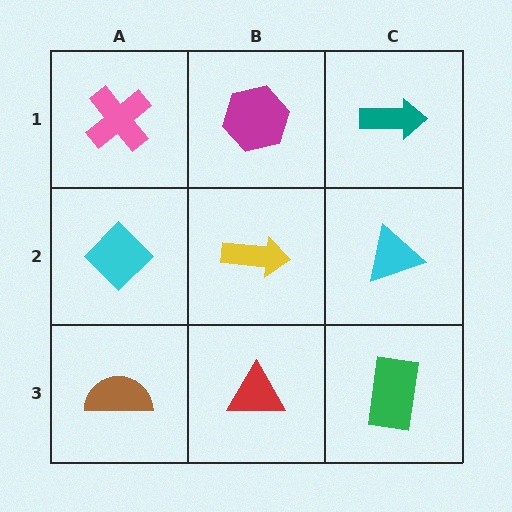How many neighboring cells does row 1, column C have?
2.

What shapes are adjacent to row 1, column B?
A yellow arrow (row 2, column B), a pink cross (row 1, column A), a teal arrow (row 1, column C).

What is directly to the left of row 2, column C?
A yellow arrow.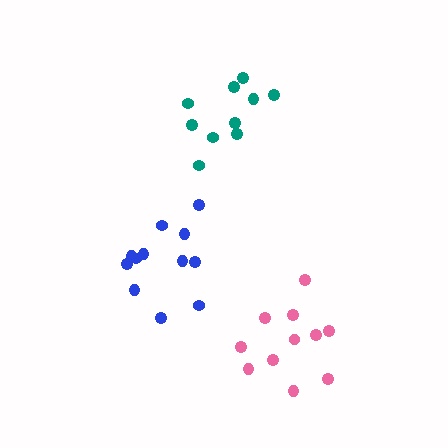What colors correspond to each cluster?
The clusters are colored: blue, pink, teal.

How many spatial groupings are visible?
There are 3 spatial groupings.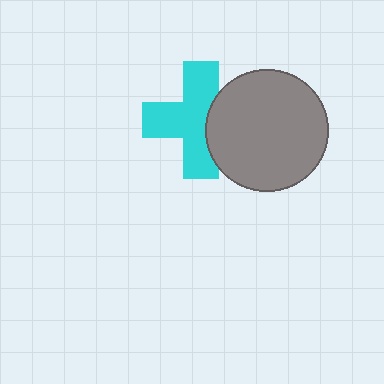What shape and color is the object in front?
The object in front is a gray circle.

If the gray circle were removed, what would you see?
You would see the complete cyan cross.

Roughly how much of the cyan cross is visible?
Most of it is visible (roughly 69%).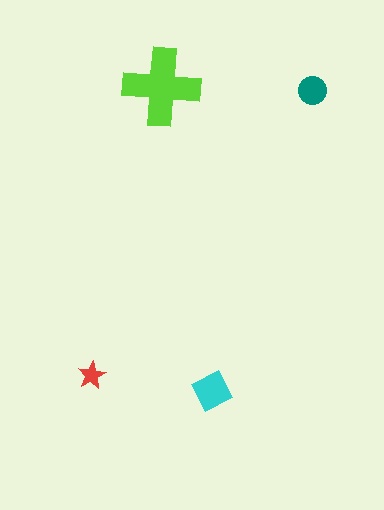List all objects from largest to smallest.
The lime cross, the cyan diamond, the teal circle, the red star.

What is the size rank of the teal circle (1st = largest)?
3rd.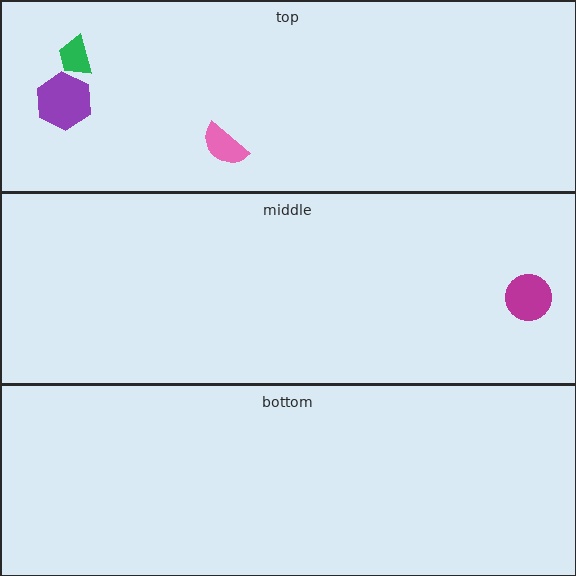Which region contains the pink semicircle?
The top region.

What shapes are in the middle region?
The magenta circle.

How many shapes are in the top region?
3.